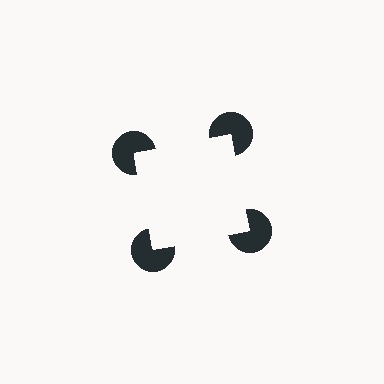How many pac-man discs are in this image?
There are 4 — one at each vertex of the illusory square.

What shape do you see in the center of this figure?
An illusory square — its edges are inferred from the aligned wedge cuts in the pac-man discs, not physically drawn.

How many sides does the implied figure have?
4 sides.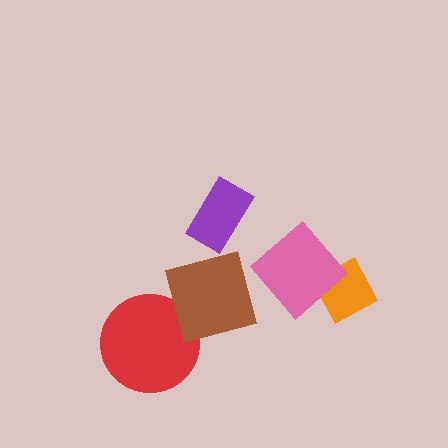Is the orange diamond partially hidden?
Yes, it is partially covered by another shape.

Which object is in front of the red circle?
The brown square is in front of the red circle.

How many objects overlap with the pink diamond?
1 object overlaps with the pink diamond.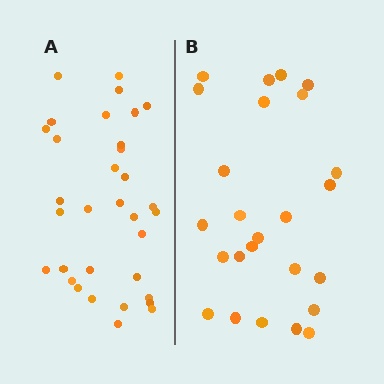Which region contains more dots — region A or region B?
Region A (the left region) has more dots.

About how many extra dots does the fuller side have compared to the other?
Region A has roughly 8 or so more dots than region B.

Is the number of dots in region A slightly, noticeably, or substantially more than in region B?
Region A has noticeably more, but not dramatically so. The ratio is roughly 1.3 to 1.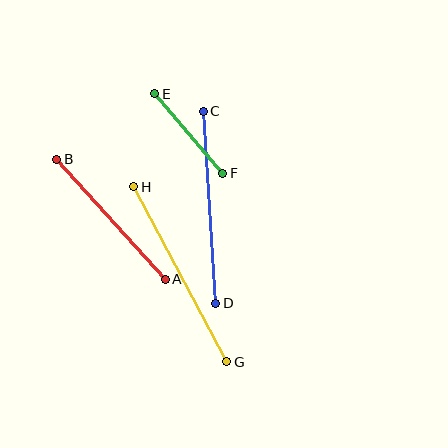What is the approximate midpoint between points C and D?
The midpoint is at approximately (210, 207) pixels.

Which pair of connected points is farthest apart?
Points G and H are farthest apart.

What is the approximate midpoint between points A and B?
The midpoint is at approximately (111, 219) pixels.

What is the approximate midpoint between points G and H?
The midpoint is at approximately (180, 274) pixels.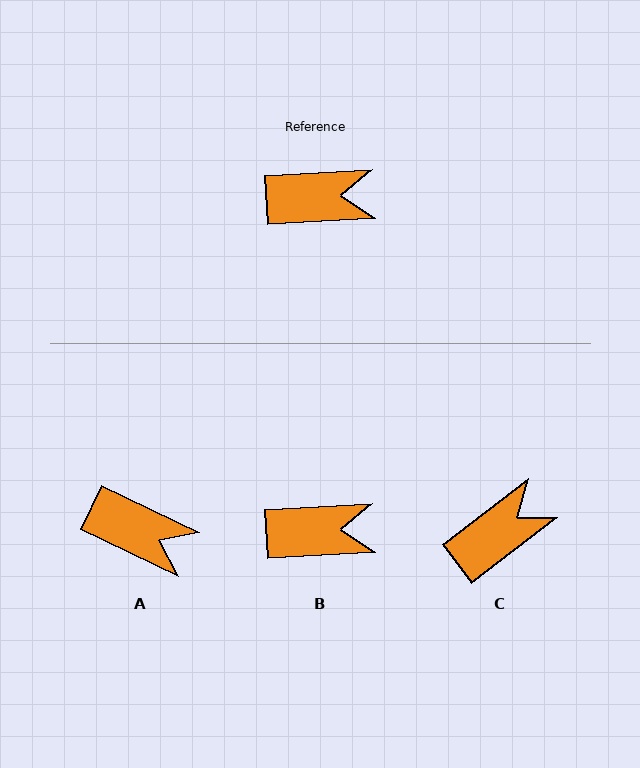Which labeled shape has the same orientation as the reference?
B.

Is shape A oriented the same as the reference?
No, it is off by about 29 degrees.